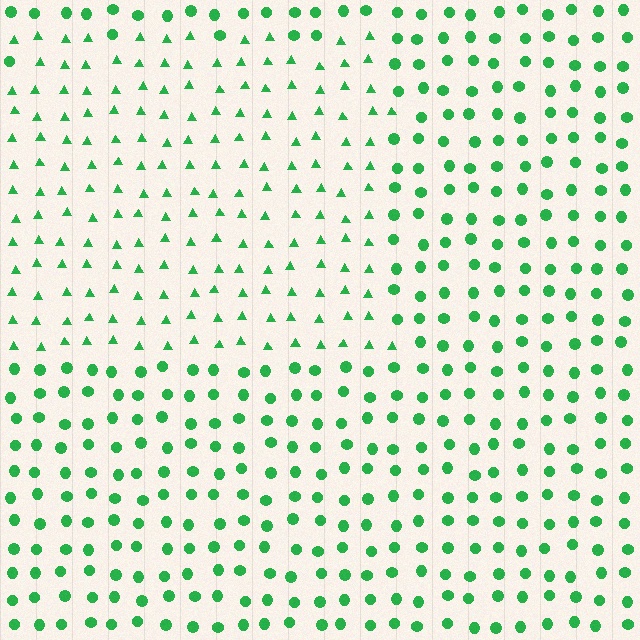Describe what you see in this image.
The image is filled with small green elements arranged in a uniform grid. A rectangle-shaped region contains triangles, while the surrounding area contains circles. The boundary is defined purely by the change in element shape.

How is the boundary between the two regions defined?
The boundary is defined by a change in element shape: triangles inside vs. circles outside. All elements share the same color and spacing.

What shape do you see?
I see a rectangle.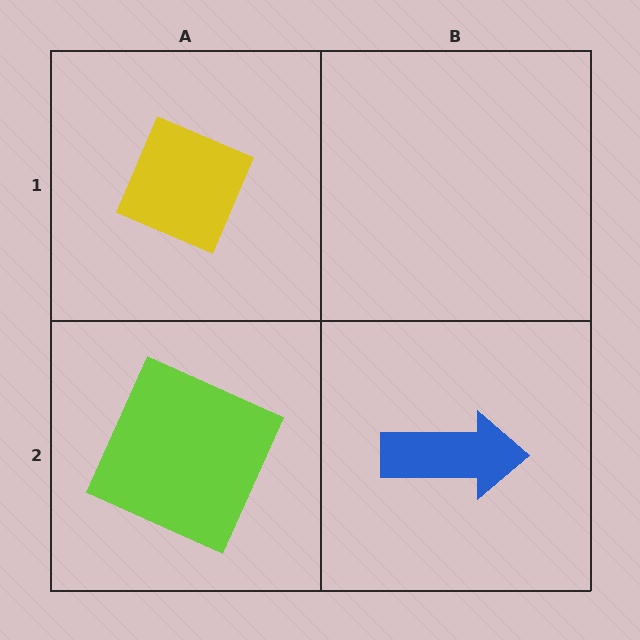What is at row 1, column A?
A yellow diamond.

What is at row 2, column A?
A lime square.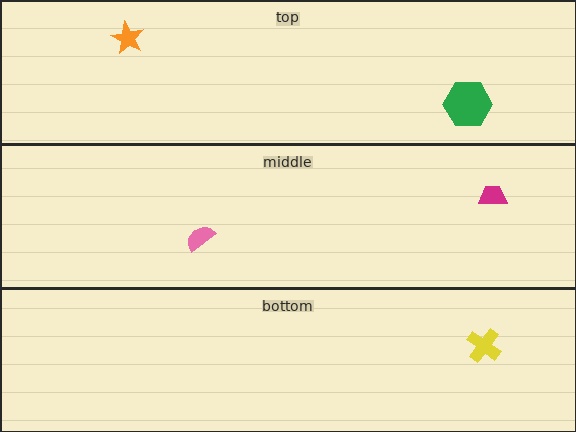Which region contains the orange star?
The top region.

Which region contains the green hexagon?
The top region.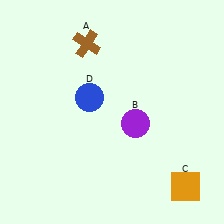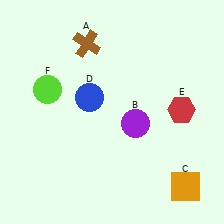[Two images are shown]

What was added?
A red hexagon (E), a lime circle (F) were added in Image 2.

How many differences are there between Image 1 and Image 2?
There are 2 differences between the two images.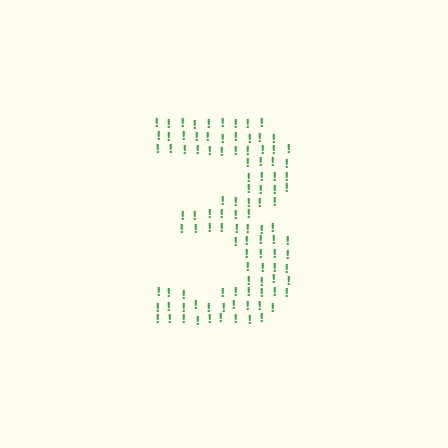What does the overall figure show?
The overall figure shows the digit 3.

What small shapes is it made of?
It is made of small exclamation marks.